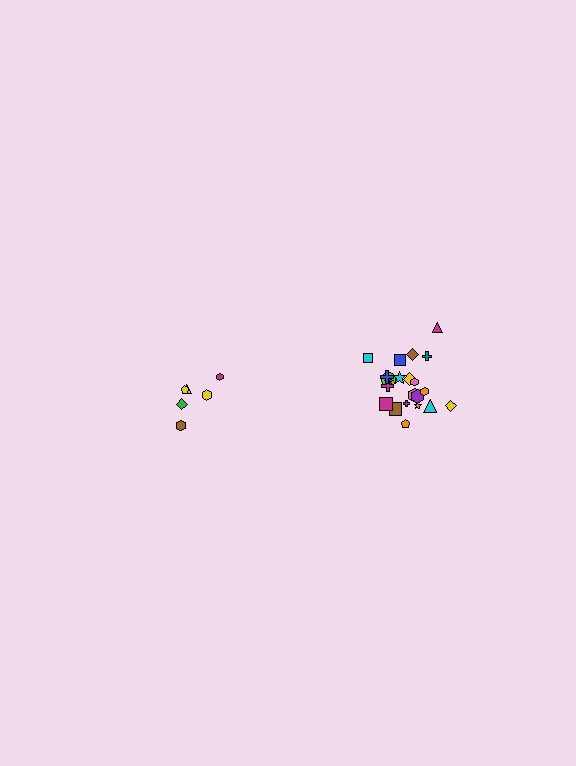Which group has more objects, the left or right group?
The right group.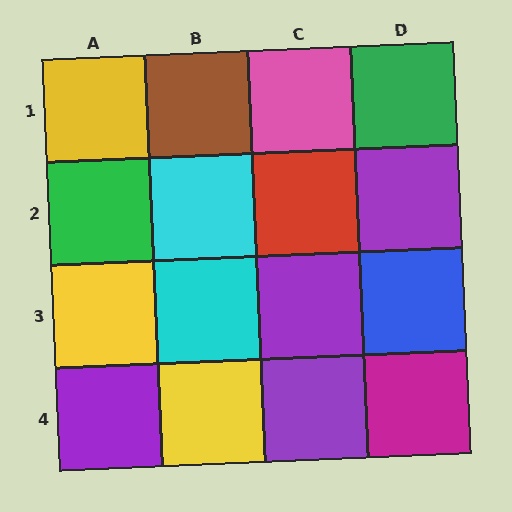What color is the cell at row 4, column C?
Purple.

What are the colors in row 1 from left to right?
Yellow, brown, pink, green.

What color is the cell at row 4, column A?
Purple.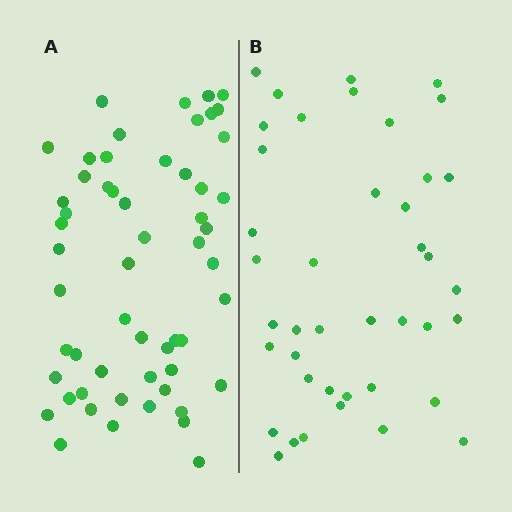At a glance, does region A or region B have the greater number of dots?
Region A (the left region) has more dots.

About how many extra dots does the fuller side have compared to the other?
Region A has approximately 15 more dots than region B.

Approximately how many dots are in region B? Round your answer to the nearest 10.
About 40 dots. (The exact count is 41, which rounds to 40.)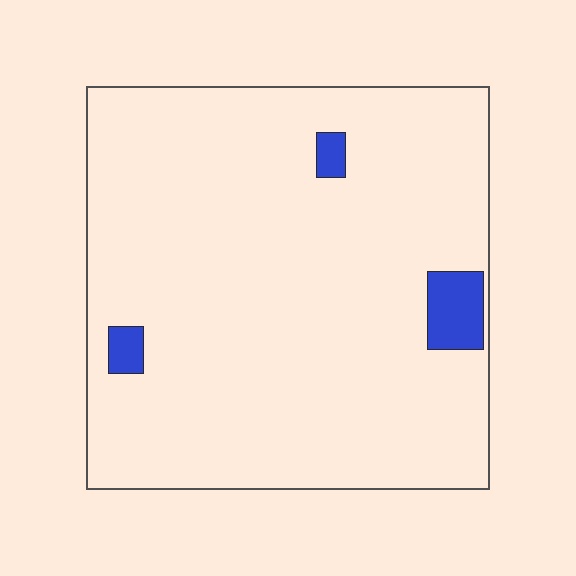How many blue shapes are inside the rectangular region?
3.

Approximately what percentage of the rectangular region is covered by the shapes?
Approximately 5%.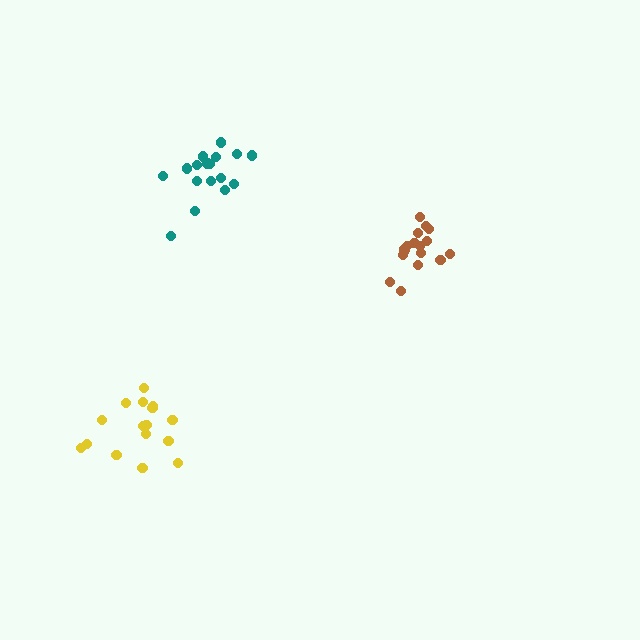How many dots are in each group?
Group 1: 16 dots, Group 2: 17 dots, Group 3: 17 dots (50 total).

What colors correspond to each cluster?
The clusters are colored: yellow, brown, teal.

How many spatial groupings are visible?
There are 3 spatial groupings.